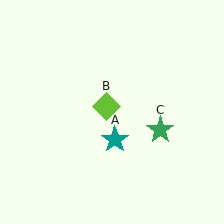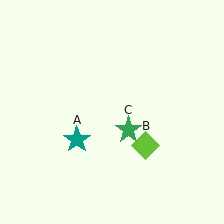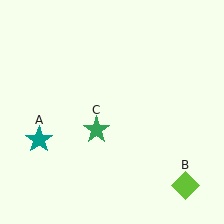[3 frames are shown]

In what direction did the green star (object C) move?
The green star (object C) moved left.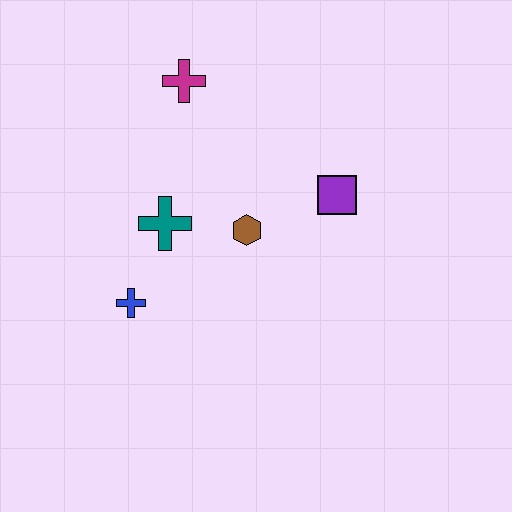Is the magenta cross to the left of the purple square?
Yes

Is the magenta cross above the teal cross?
Yes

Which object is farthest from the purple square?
The blue cross is farthest from the purple square.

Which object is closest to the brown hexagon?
The teal cross is closest to the brown hexagon.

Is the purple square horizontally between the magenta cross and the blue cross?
No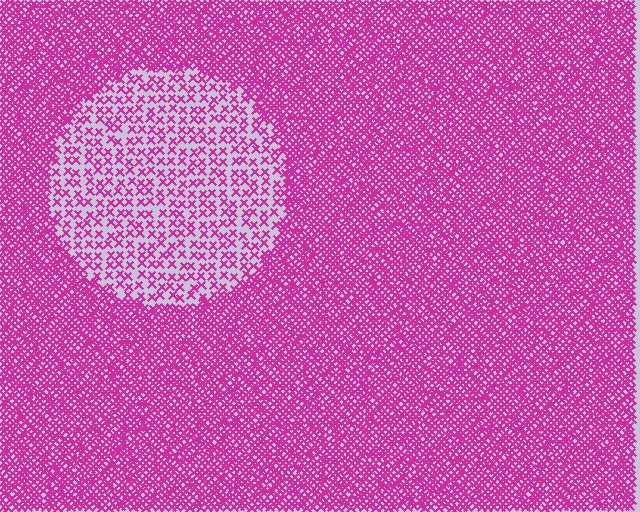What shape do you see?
I see a circle.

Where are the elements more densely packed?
The elements are more densely packed outside the circle boundary.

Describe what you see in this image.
The image contains small magenta elements arranged at two different densities. A circle-shaped region is visible where the elements are less densely packed than the surrounding area.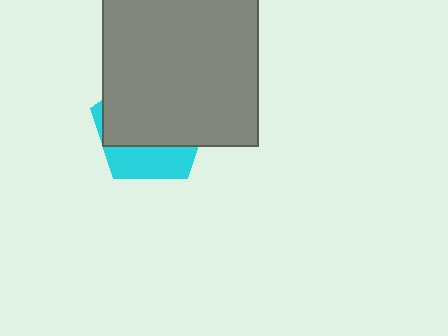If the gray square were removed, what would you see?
You would see the complete cyan pentagon.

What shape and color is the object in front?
The object in front is a gray square.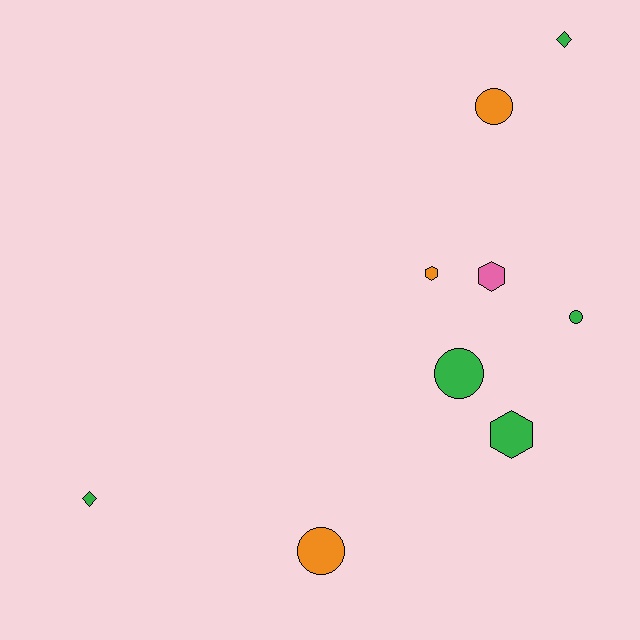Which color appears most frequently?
Green, with 5 objects.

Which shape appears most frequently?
Circle, with 4 objects.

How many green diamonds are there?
There are 2 green diamonds.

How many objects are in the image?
There are 9 objects.